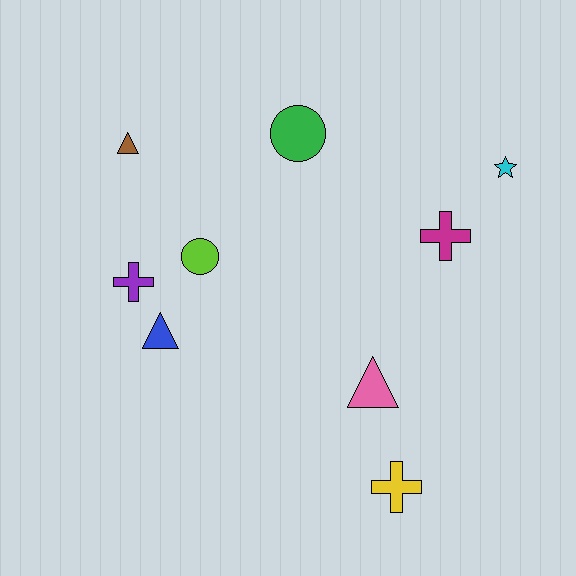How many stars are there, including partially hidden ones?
There is 1 star.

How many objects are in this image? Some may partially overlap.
There are 9 objects.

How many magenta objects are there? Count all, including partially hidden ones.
There is 1 magenta object.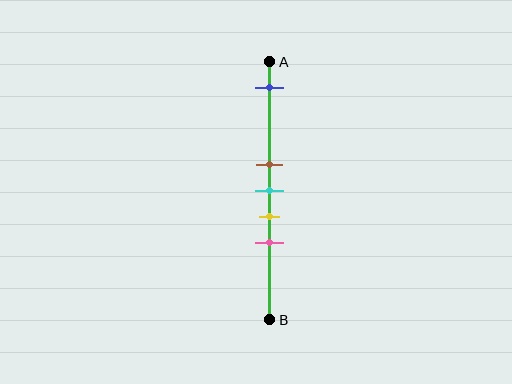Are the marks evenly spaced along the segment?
No, the marks are not evenly spaced.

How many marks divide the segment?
There are 5 marks dividing the segment.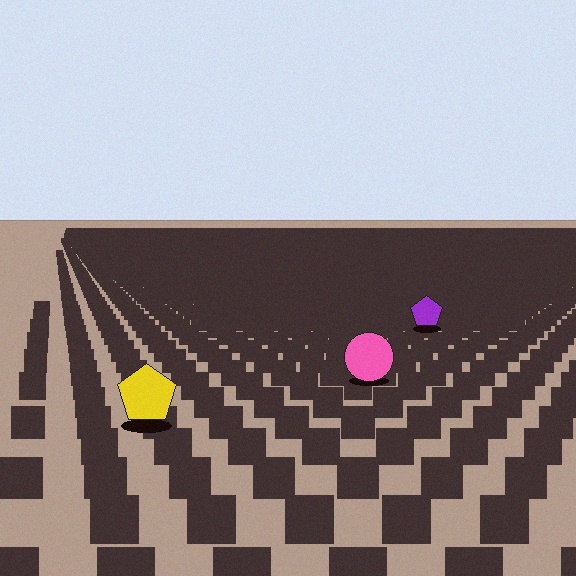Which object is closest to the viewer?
The yellow pentagon is closest. The texture marks near it are larger and more spread out.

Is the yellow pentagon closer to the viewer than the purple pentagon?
Yes. The yellow pentagon is closer — you can tell from the texture gradient: the ground texture is coarser near it.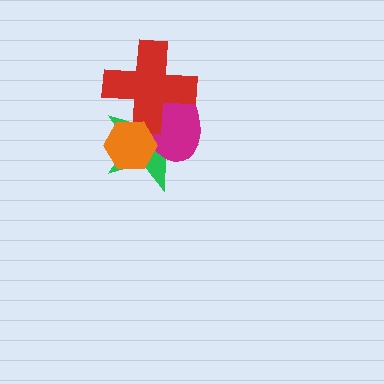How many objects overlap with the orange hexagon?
3 objects overlap with the orange hexagon.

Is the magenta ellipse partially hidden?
Yes, it is partially covered by another shape.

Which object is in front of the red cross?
The orange hexagon is in front of the red cross.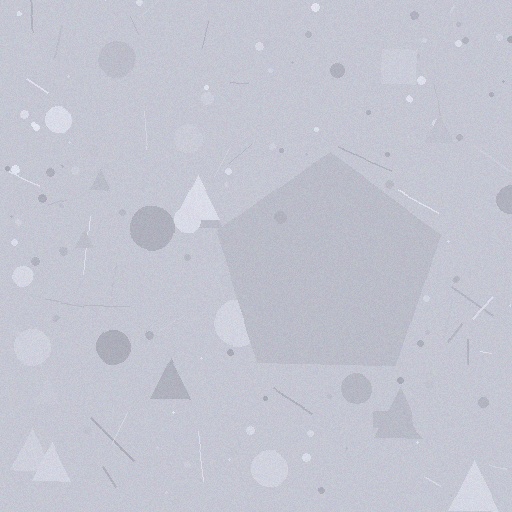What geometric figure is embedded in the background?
A pentagon is embedded in the background.